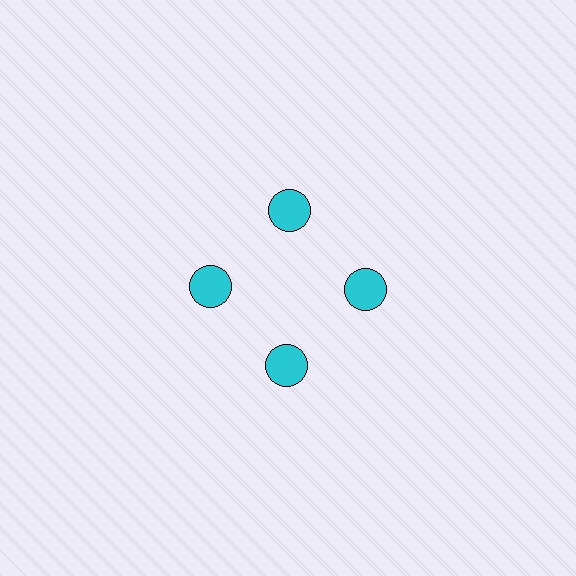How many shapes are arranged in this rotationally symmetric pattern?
There are 4 shapes, arranged in 4 groups of 1.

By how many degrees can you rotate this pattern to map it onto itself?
The pattern maps onto itself every 90 degrees of rotation.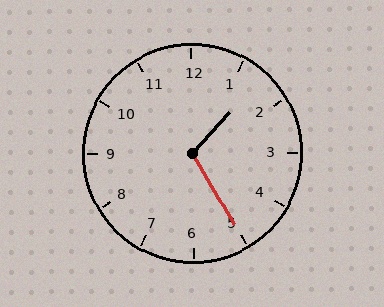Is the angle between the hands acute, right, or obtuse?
It is obtuse.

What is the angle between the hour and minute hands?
Approximately 108 degrees.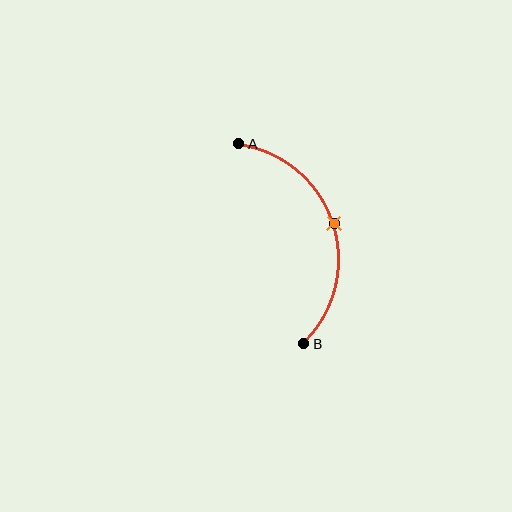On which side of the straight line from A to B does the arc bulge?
The arc bulges to the right of the straight line connecting A and B.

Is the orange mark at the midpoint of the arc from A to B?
Yes. The orange mark lies on the arc at equal arc-length from both A and B — it is the arc midpoint.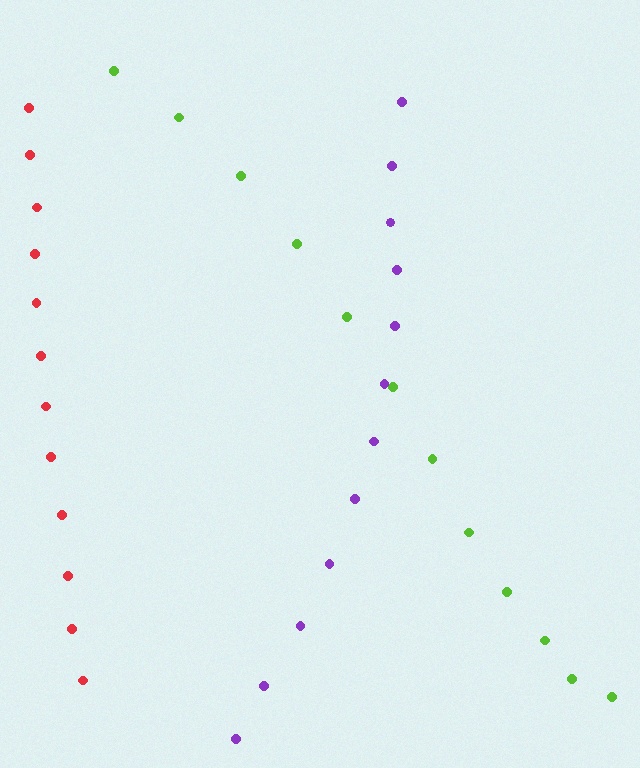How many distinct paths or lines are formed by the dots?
There are 3 distinct paths.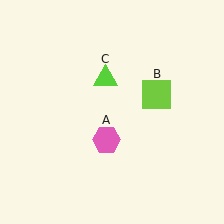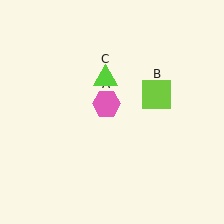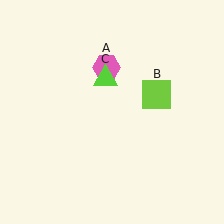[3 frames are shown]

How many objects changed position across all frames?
1 object changed position: pink hexagon (object A).